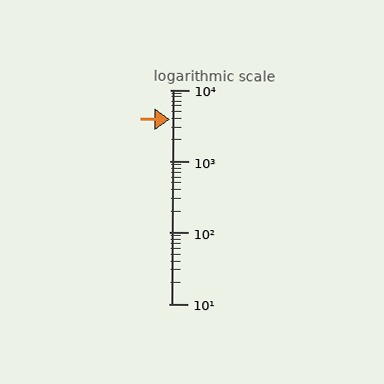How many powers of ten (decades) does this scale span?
The scale spans 3 decades, from 10 to 10000.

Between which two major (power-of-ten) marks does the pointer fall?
The pointer is between 1000 and 10000.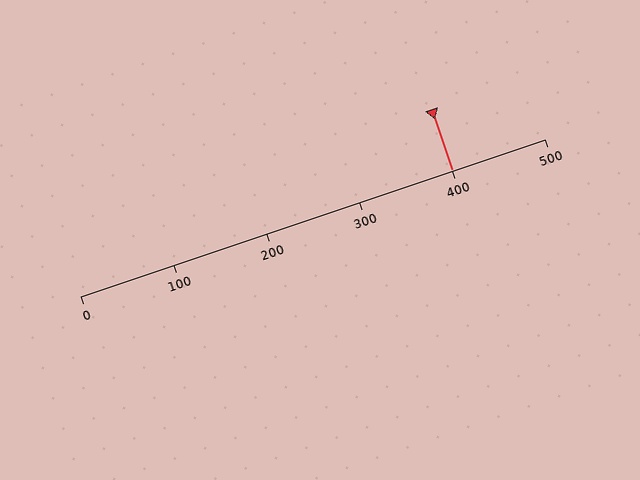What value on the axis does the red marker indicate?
The marker indicates approximately 400.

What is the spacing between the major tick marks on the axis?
The major ticks are spaced 100 apart.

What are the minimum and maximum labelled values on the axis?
The axis runs from 0 to 500.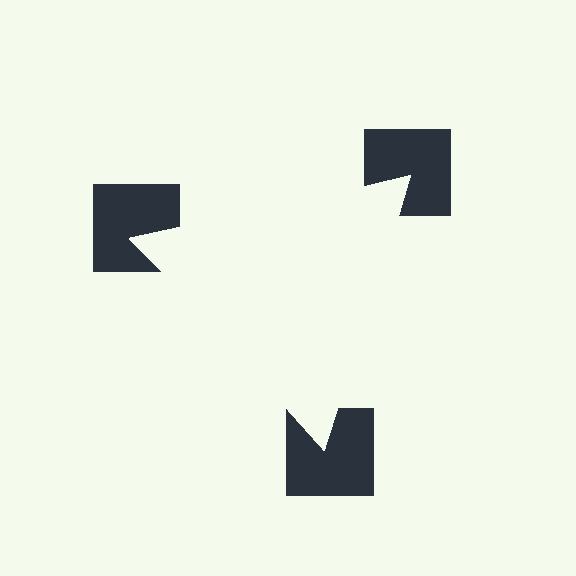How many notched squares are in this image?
There are 3 — one at each vertex of the illusory triangle.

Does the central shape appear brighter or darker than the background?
It typically appears slightly brighter than the background, even though no actual brightness change is drawn.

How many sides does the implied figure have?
3 sides.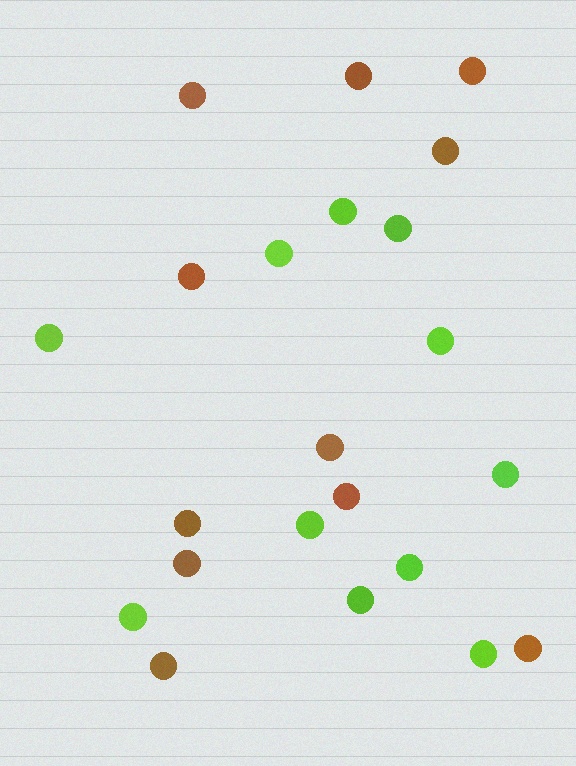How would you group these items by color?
There are 2 groups: one group of lime circles (11) and one group of brown circles (11).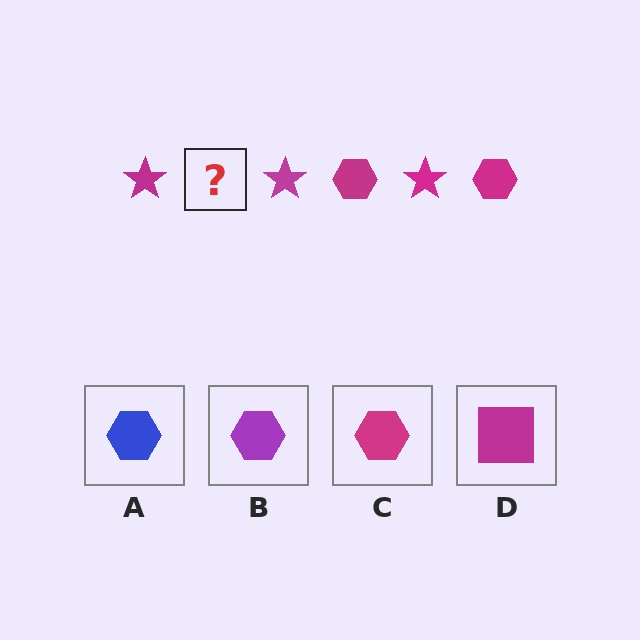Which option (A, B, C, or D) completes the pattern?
C.